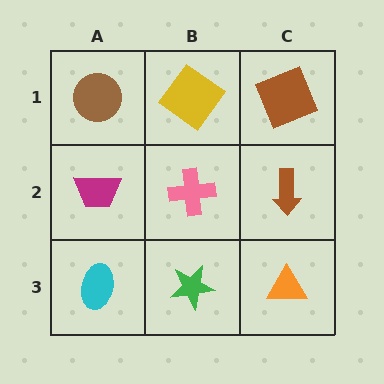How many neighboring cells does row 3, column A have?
2.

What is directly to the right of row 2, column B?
A brown arrow.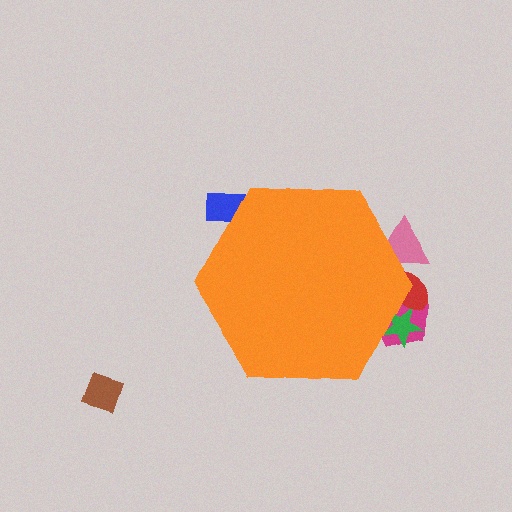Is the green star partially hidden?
Yes, the green star is partially hidden behind the orange hexagon.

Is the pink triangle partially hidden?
Yes, the pink triangle is partially hidden behind the orange hexagon.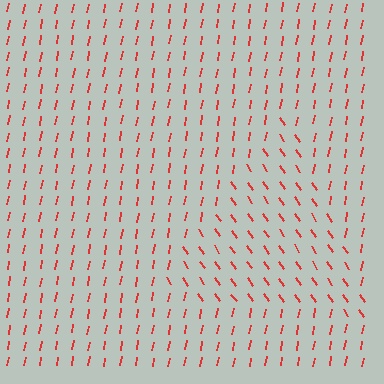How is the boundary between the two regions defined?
The boundary is defined purely by a change in line orientation (approximately 45 degrees difference). All lines are the same color and thickness.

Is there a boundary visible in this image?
Yes, there is a texture boundary formed by a change in line orientation.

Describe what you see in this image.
The image is filled with small red line segments. A triangle region in the image has lines oriented differently from the surrounding lines, creating a visible texture boundary.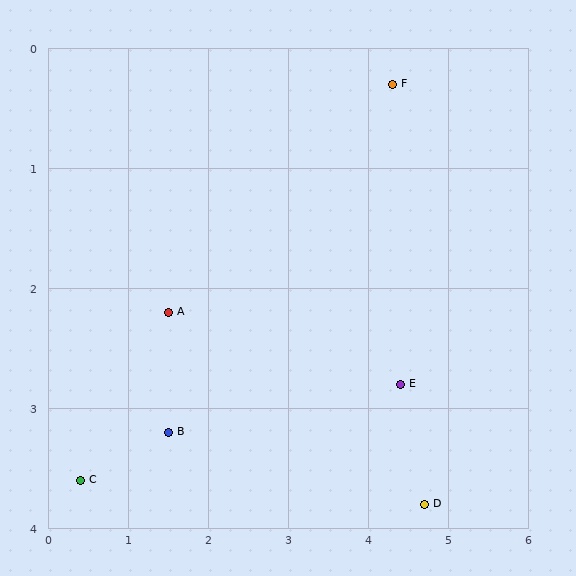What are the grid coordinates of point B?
Point B is at approximately (1.5, 3.2).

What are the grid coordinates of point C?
Point C is at approximately (0.4, 3.6).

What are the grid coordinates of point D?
Point D is at approximately (4.7, 3.8).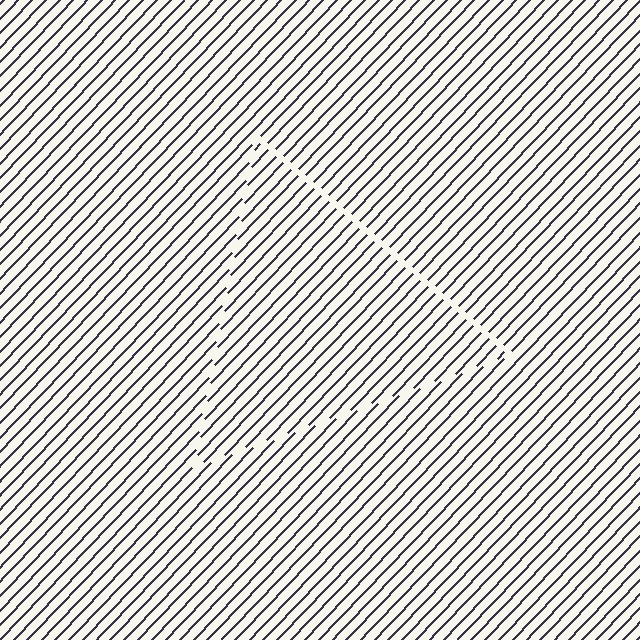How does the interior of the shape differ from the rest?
The interior of the shape contains the same grating, shifted by half a period — the contour is defined by the phase discontinuity where line-ends from the inner and outer gratings abut.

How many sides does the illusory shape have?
3 sides — the line-ends trace a triangle.